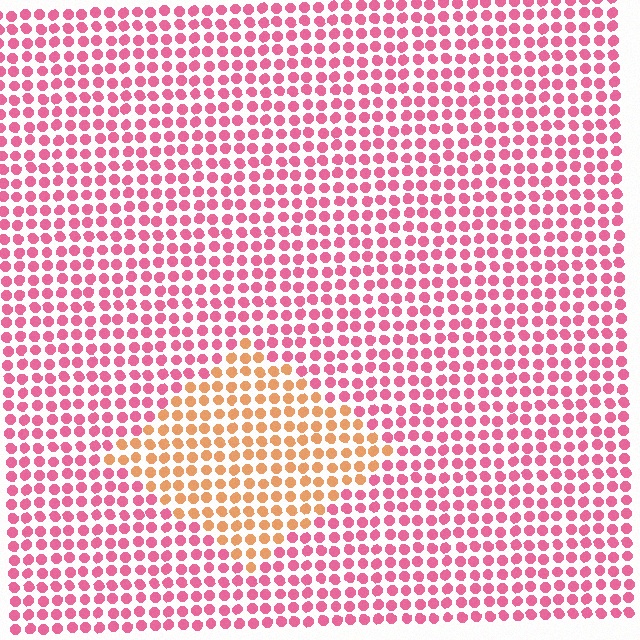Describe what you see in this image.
The image is filled with small pink elements in a uniform arrangement. A diamond-shaped region is visible where the elements are tinted to a slightly different hue, forming a subtle color boundary.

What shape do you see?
I see a diamond.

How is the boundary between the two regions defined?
The boundary is defined purely by a slight shift in hue (about 49 degrees). Spacing, size, and orientation are identical on both sides.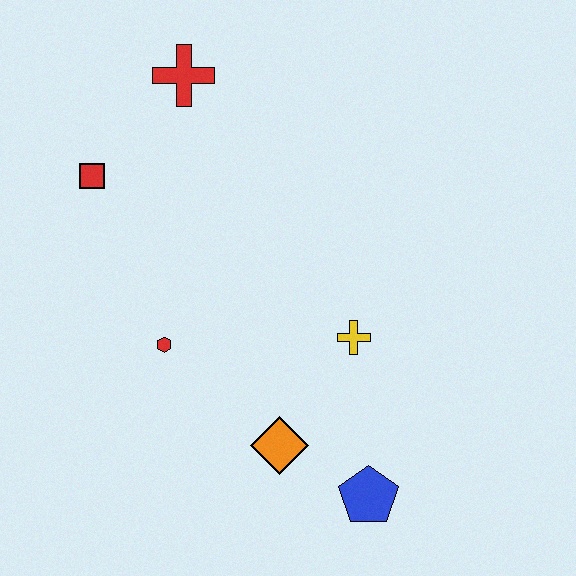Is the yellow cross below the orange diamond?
No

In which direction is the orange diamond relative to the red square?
The orange diamond is below the red square.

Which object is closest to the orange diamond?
The blue pentagon is closest to the orange diamond.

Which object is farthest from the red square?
The blue pentagon is farthest from the red square.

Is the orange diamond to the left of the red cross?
No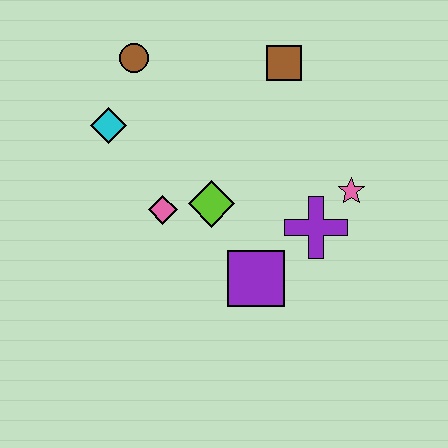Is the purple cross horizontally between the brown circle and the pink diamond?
No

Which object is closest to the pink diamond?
The lime diamond is closest to the pink diamond.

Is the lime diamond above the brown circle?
No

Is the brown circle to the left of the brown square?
Yes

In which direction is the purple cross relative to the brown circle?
The purple cross is to the right of the brown circle.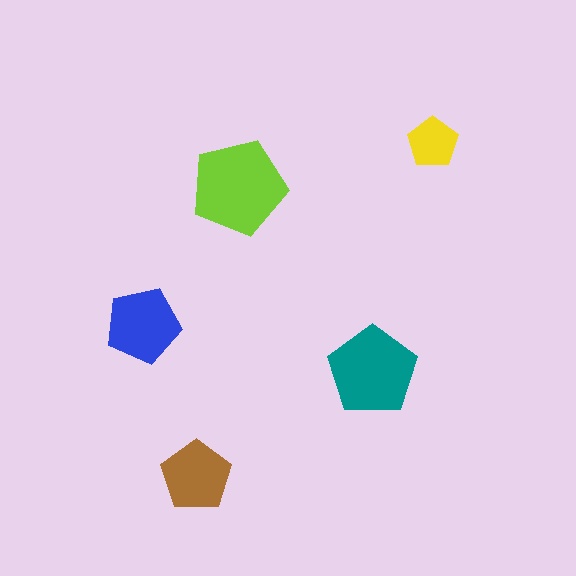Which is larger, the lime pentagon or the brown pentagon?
The lime one.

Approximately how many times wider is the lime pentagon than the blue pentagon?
About 1.5 times wider.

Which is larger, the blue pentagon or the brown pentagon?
The blue one.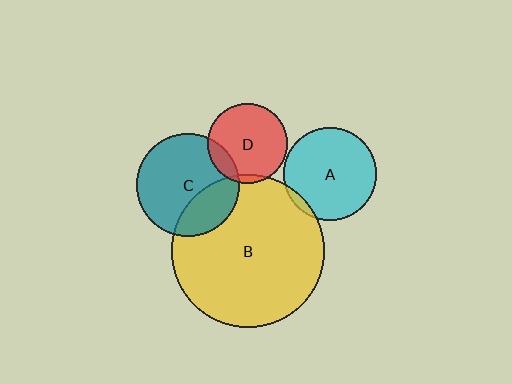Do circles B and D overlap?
Yes.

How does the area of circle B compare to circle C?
Approximately 2.2 times.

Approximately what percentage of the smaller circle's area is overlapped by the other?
Approximately 5%.